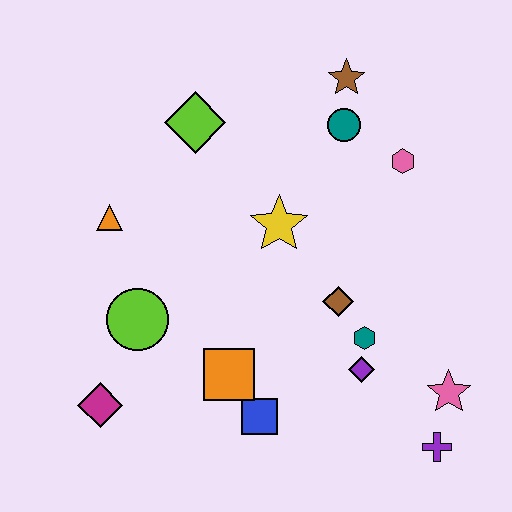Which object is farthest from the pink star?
The orange triangle is farthest from the pink star.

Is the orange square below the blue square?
No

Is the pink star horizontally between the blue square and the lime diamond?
No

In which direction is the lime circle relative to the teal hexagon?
The lime circle is to the left of the teal hexagon.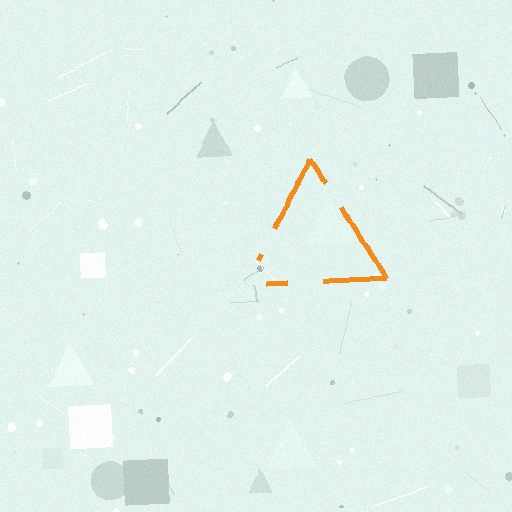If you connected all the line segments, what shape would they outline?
They would outline a triangle.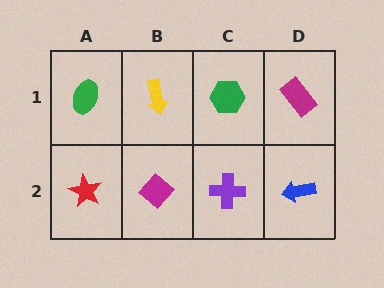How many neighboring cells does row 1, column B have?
3.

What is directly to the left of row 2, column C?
A magenta diamond.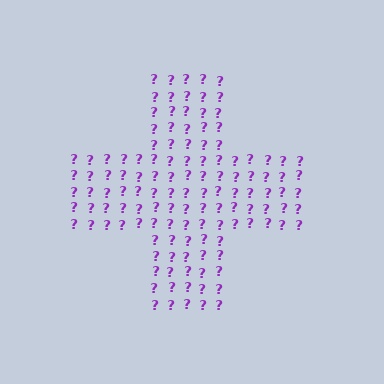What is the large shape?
The large shape is a cross.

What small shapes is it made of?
It is made of small question marks.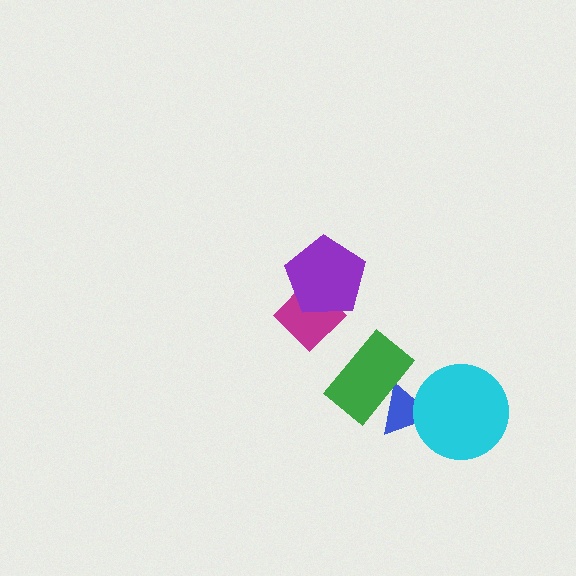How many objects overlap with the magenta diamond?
1 object overlaps with the magenta diamond.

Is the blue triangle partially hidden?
Yes, it is partially covered by another shape.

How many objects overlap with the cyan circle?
1 object overlaps with the cyan circle.